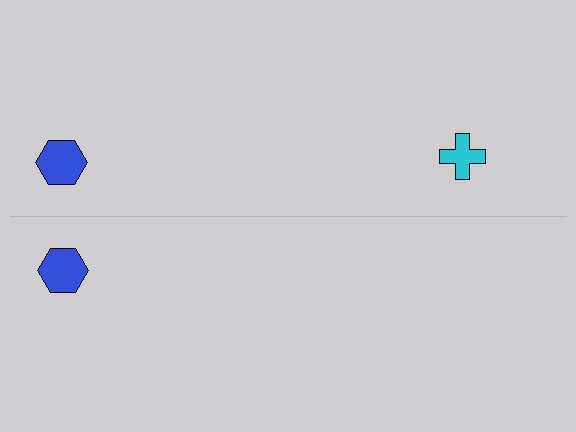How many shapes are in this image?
There are 3 shapes in this image.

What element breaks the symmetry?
A cyan cross is missing from the bottom side.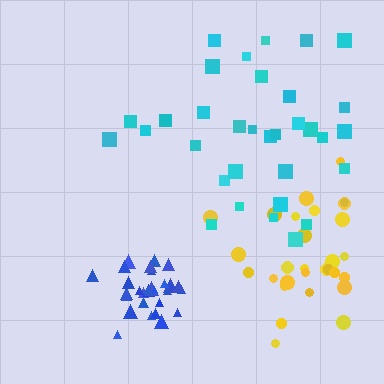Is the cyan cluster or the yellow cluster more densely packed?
Yellow.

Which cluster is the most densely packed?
Blue.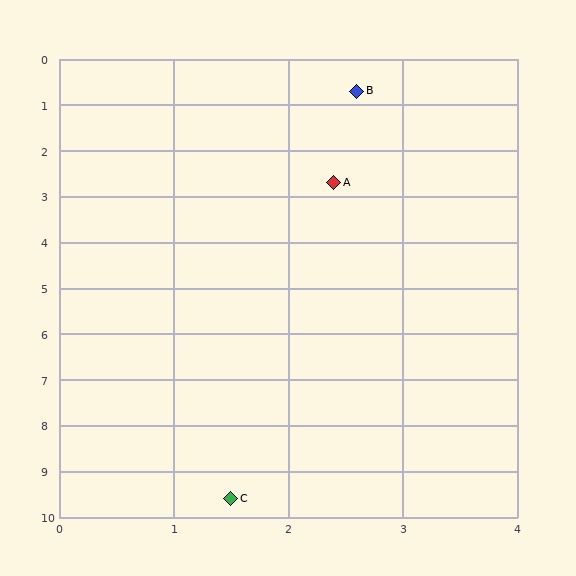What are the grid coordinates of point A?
Point A is at approximately (2.4, 2.7).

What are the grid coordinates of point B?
Point B is at approximately (2.6, 0.7).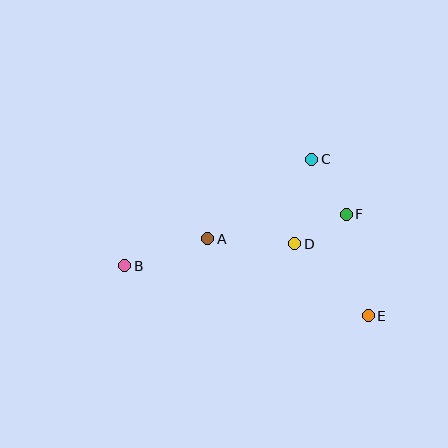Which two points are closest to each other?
Points D and F are closest to each other.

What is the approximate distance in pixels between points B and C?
The distance between B and C is approximately 215 pixels.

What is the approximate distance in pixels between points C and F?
The distance between C and F is approximately 65 pixels.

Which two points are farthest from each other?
Points B and E are farthest from each other.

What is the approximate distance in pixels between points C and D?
The distance between C and D is approximately 86 pixels.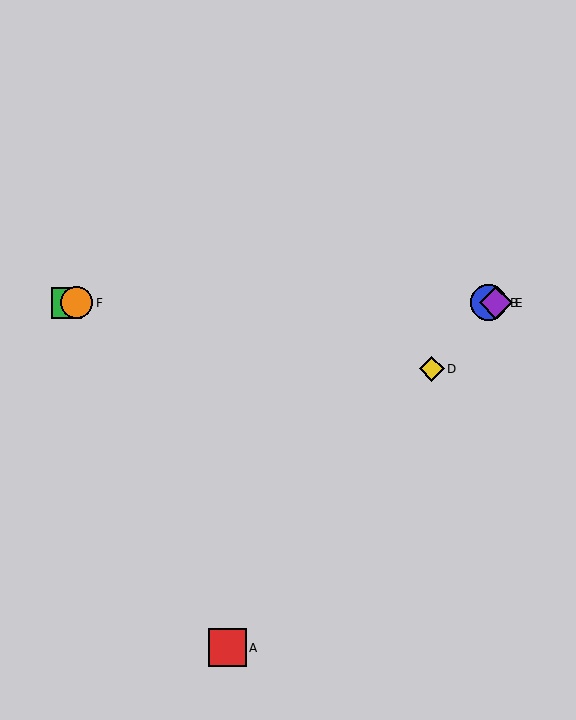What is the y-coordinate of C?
Object C is at y≈303.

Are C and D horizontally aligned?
No, C is at y≈303 and D is at y≈369.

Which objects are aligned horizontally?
Objects B, C, E, F are aligned horizontally.